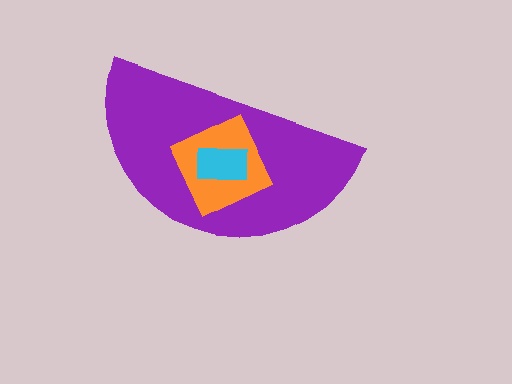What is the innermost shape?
The cyan rectangle.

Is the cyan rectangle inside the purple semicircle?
Yes.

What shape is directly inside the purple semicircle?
The orange square.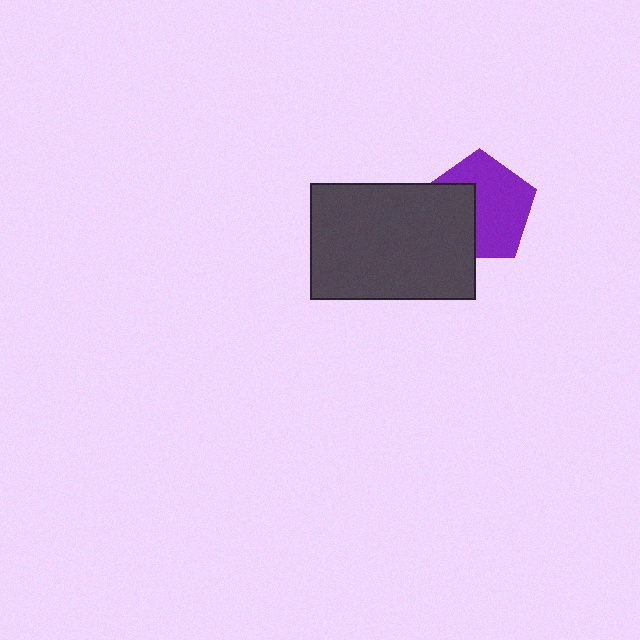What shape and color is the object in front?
The object in front is a dark gray rectangle.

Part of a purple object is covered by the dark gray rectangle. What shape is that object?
It is a pentagon.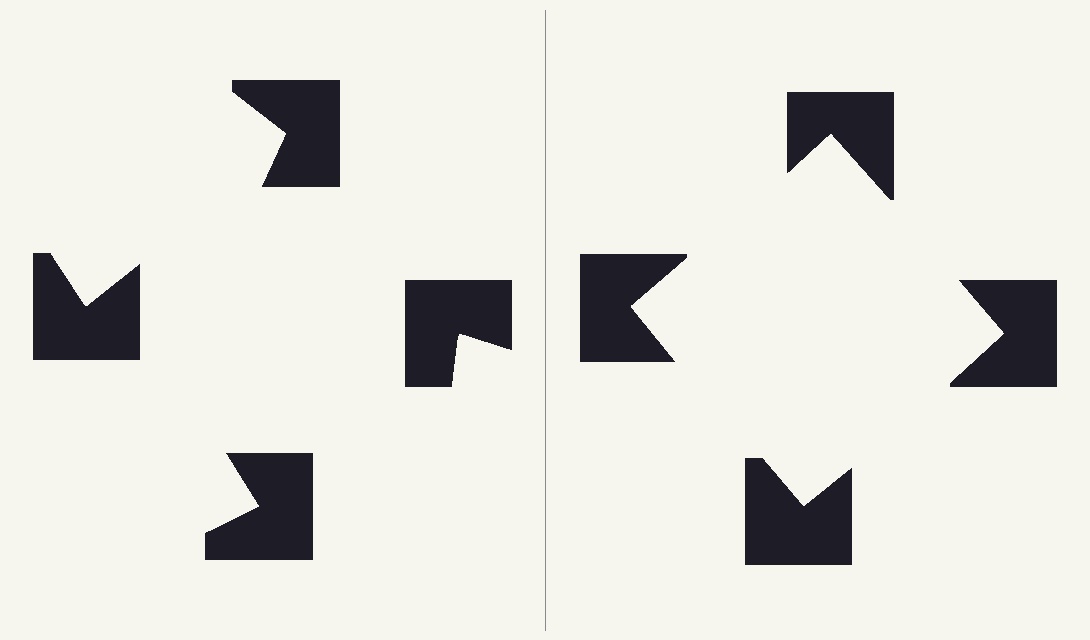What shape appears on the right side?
An illusory square.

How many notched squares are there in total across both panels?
8 — 4 on each side.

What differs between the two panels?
The notched squares are positioned identically on both sides; only the wedge orientations differ. On the right they align to a square; on the left they are misaligned.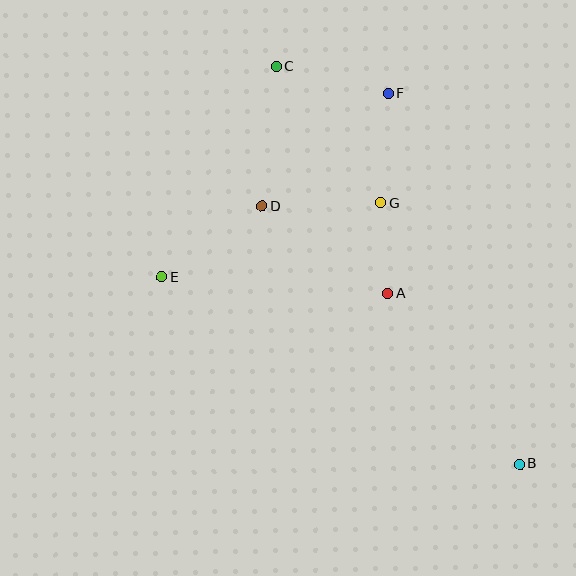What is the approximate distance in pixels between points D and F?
The distance between D and F is approximately 169 pixels.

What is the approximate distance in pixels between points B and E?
The distance between B and E is approximately 404 pixels.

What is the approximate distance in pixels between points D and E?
The distance between D and E is approximately 123 pixels.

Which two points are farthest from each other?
Points B and C are farthest from each other.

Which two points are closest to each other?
Points A and G are closest to each other.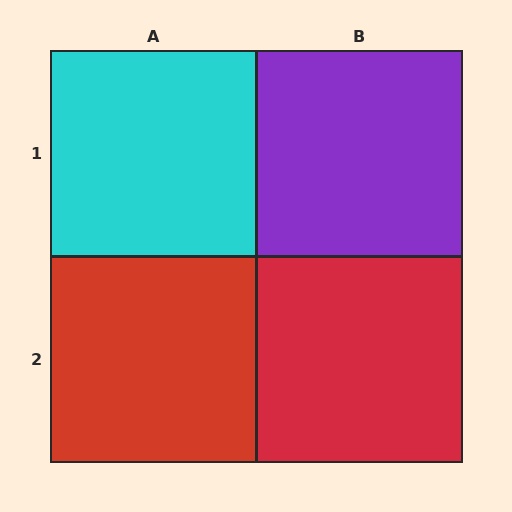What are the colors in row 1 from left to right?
Cyan, purple.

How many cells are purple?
1 cell is purple.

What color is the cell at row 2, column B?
Red.